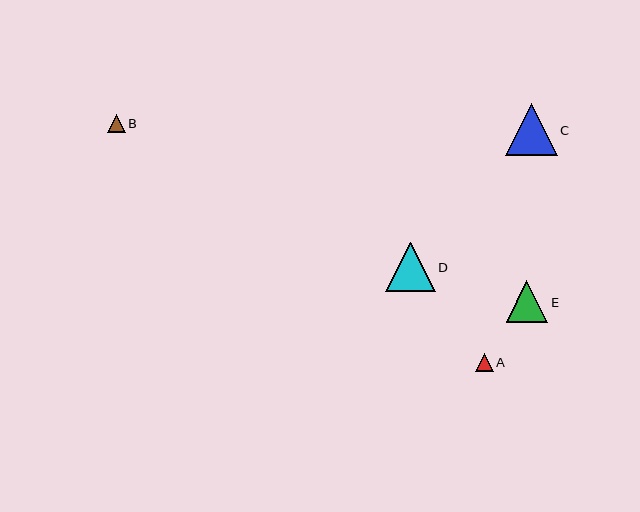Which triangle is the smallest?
Triangle B is the smallest with a size of approximately 18 pixels.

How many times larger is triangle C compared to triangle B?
Triangle C is approximately 2.9 times the size of triangle B.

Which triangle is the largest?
Triangle C is the largest with a size of approximately 52 pixels.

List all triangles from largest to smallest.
From largest to smallest: C, D, E, A, B.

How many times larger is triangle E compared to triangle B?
Triangle E is approximately 2.3 times the size of triangle B.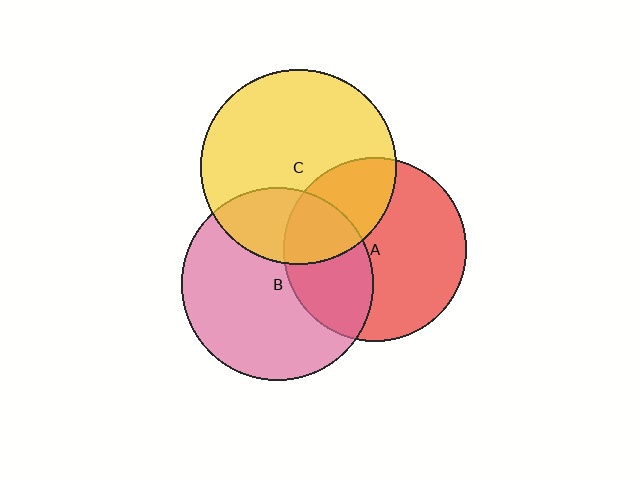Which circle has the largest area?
Circle C (yellow).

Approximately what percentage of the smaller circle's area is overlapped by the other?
Approximately 30%.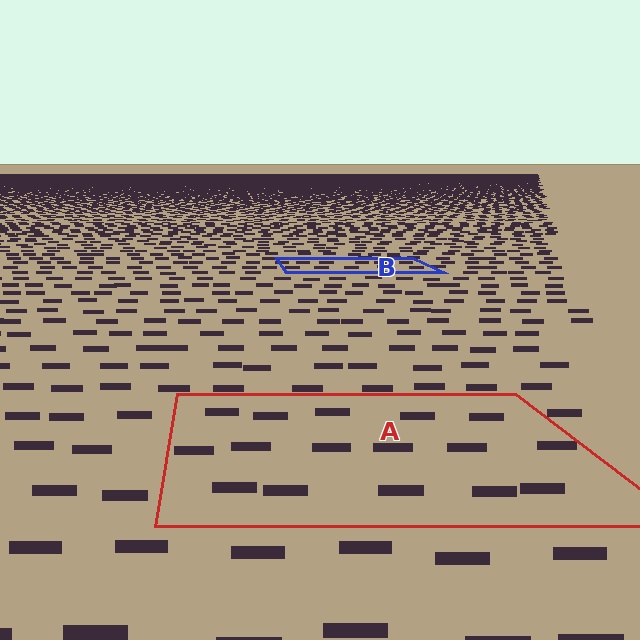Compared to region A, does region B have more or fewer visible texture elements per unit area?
Region B has more texture elements per unit area — they are packed more densely because it is farther away.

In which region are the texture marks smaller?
The texture marks are smaller in region B, because it is farther away.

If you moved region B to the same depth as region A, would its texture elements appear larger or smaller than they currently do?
They would appear larger. At a closer depth, the same texture elements are projected at a bigger on-screen size.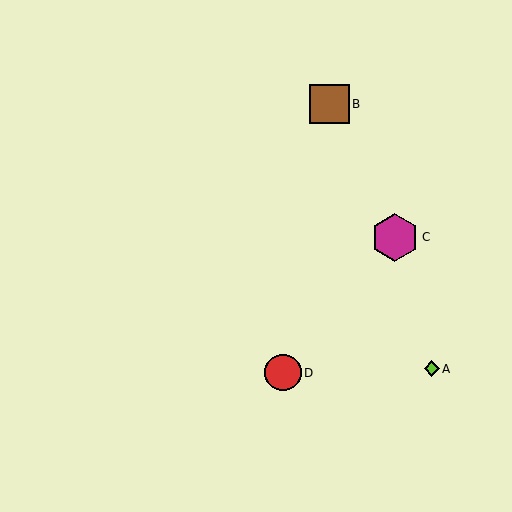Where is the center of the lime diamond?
The center of the lime diamond is at (432, 369).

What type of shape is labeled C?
Shape C is a magenta hexagon.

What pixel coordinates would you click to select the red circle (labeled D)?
Click at (283, 373) to select the red circle D.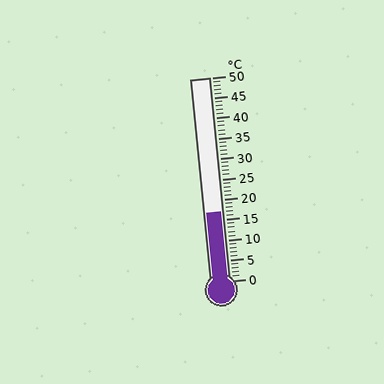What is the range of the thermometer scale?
The thermometer scale ranges from 0°C to 50°C.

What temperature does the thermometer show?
The thermometer shows approximately 17°C.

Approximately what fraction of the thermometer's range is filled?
The thermometer is filled to approximately 35% of its range.